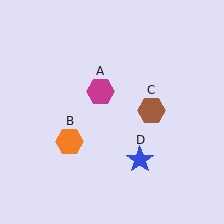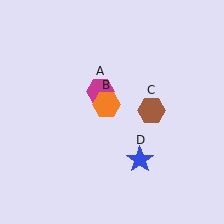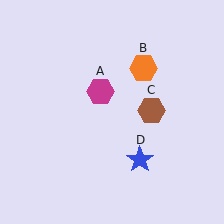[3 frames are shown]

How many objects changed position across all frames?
1 object changed position: orange hexagon (object B).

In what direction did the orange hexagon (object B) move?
The orange hexagon (object B) moved up and to the right.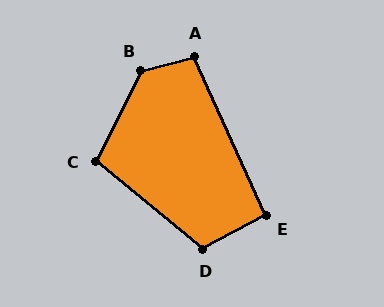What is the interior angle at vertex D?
Approximately 112 degrees (obtuse).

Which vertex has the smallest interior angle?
E, at approximately 94 degrees.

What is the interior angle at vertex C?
Approximately 103 degrees (obtuse).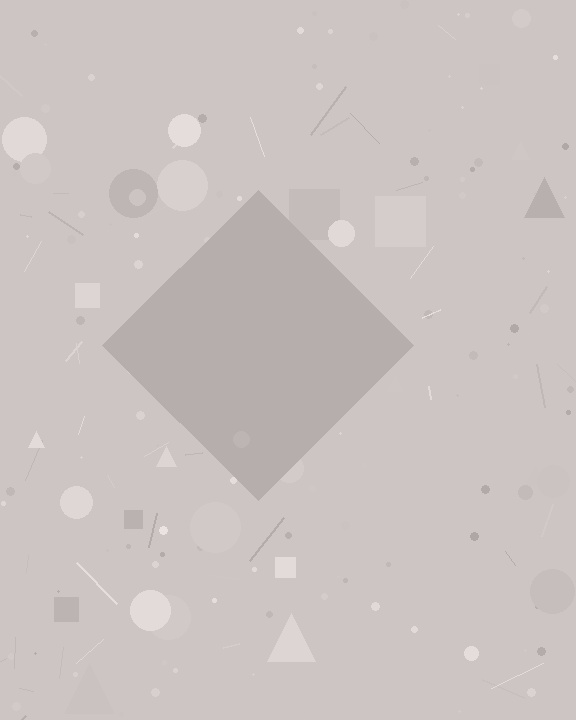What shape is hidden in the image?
A diamond is hidden in the image.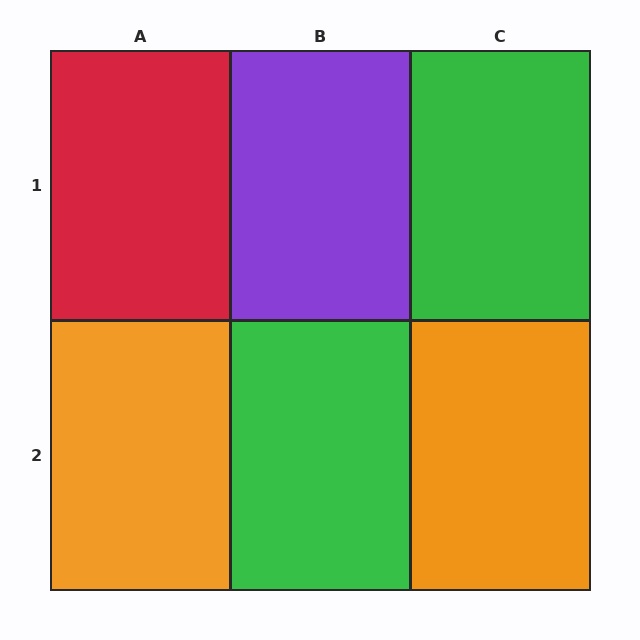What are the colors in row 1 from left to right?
Red, purple, green.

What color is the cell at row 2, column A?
Orange.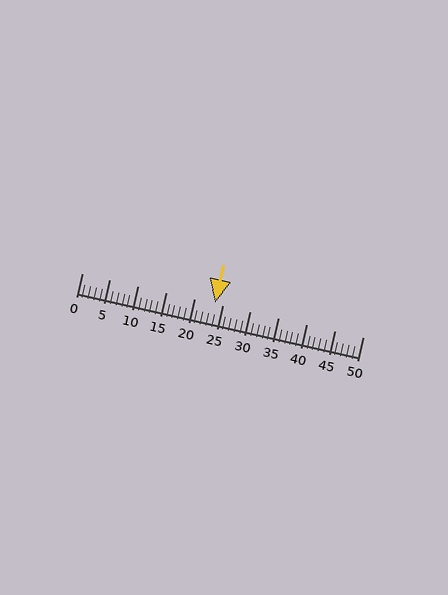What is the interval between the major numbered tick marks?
The major tick marks are spaced 5 units apart.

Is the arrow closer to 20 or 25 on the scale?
The arrow is closer to 25.